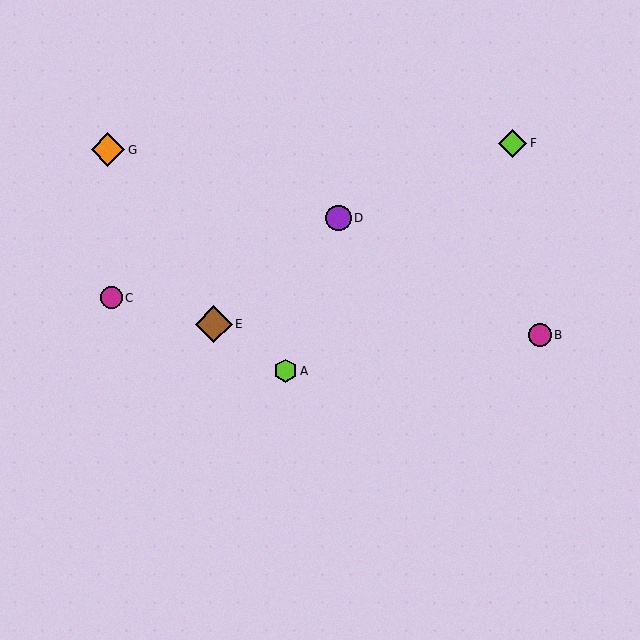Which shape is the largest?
The brown diamond (labeled E) is the largest.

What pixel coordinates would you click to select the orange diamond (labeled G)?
Click at (108, 150) to select the orange diamond G.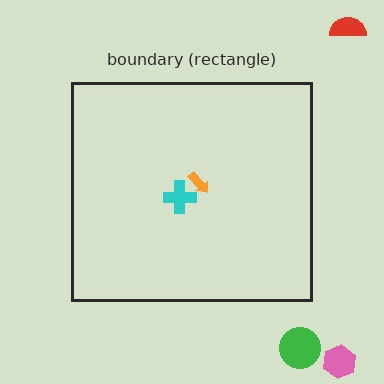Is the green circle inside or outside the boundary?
Outside.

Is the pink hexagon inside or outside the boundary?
Outside.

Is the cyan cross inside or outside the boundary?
Inside.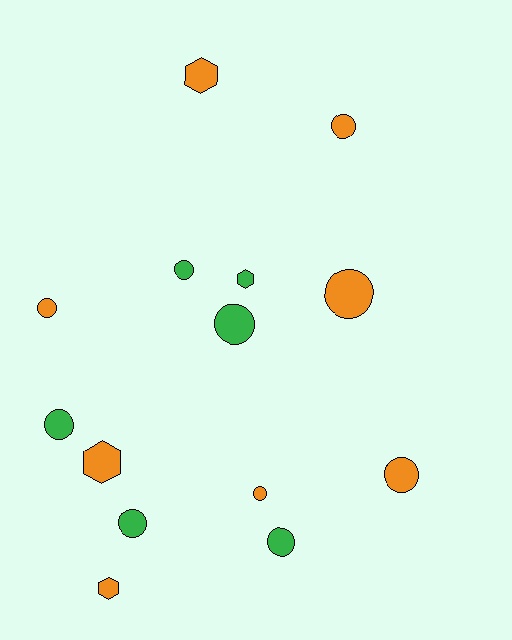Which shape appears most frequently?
Circle, with 10 objects.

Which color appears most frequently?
Orange, with 8 objects.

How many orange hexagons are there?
There are 3 orange hexagons.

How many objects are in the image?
There are 14 objects.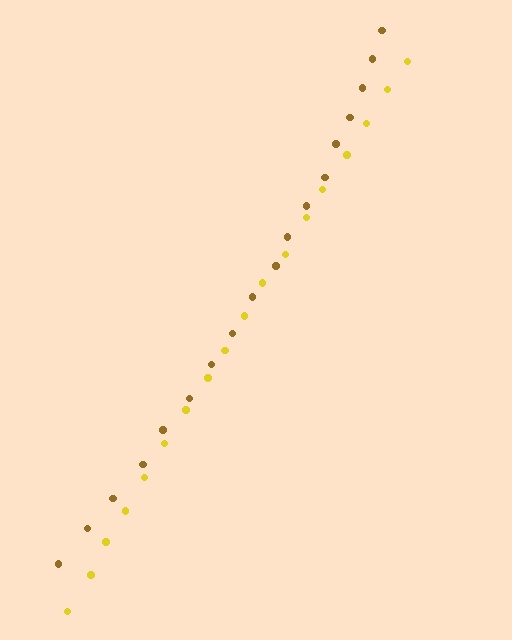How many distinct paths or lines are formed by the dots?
There are 2 distinct paths.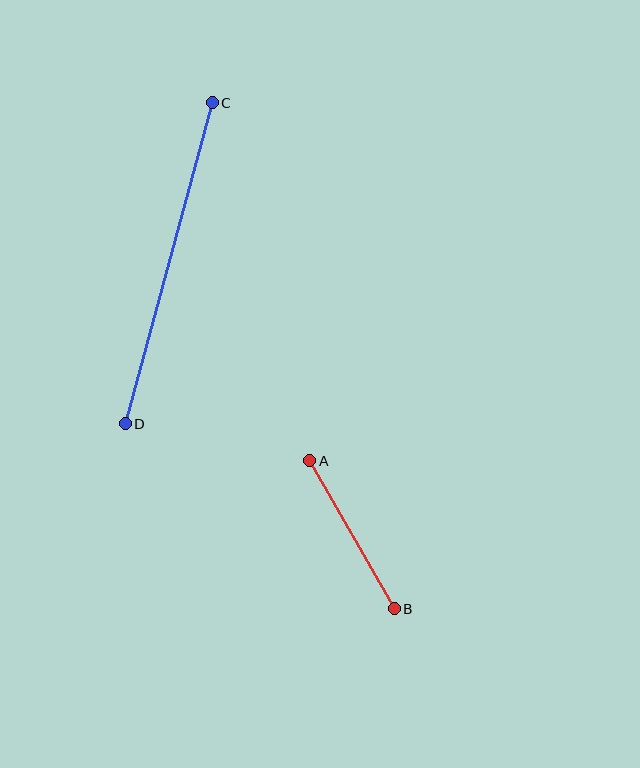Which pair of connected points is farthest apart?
Points C and D are farthest apart.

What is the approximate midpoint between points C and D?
The midpoint is at approximately (169, 263) pixels.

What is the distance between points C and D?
The distance is approximately 333 pixels.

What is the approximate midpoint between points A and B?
The midpoint is at approximately (352, 535) pixels.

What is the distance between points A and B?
The distance is approximately 171 pixels.